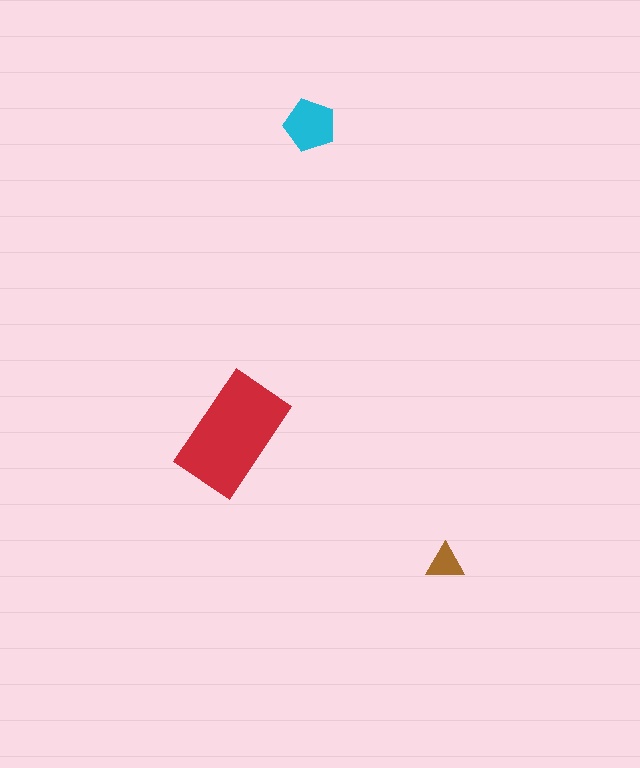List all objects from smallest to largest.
The brown triangle, the cyan pentagon, the red rectangle.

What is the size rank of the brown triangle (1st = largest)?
3rd.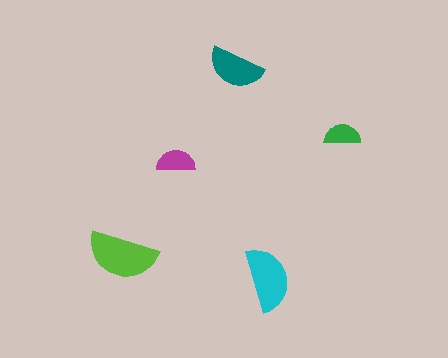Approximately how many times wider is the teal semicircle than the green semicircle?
About 1.5 times wider.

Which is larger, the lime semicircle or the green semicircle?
The lime one.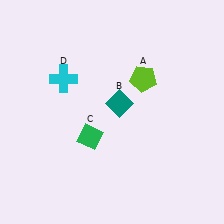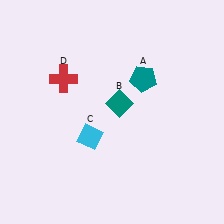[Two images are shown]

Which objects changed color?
A changed from lime to teal. C changed from green to cyan. D changed from cyan to red.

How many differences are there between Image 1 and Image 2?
There are 3 differences between the two images.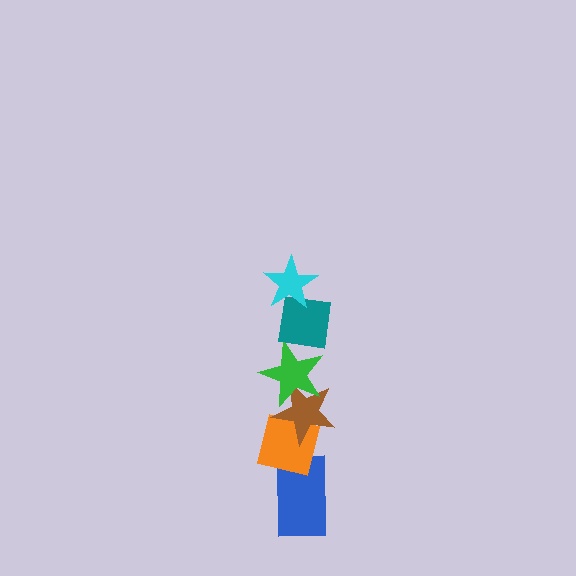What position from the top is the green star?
The green star is 3rd from the top.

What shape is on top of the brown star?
The green star is on top of the brown star.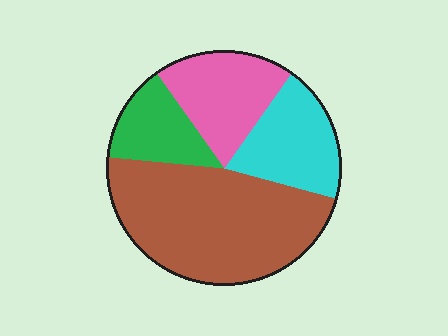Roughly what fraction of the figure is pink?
Pink covers 20% of the figure.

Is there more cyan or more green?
Cyan.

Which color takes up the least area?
Green, at roughly 15%.